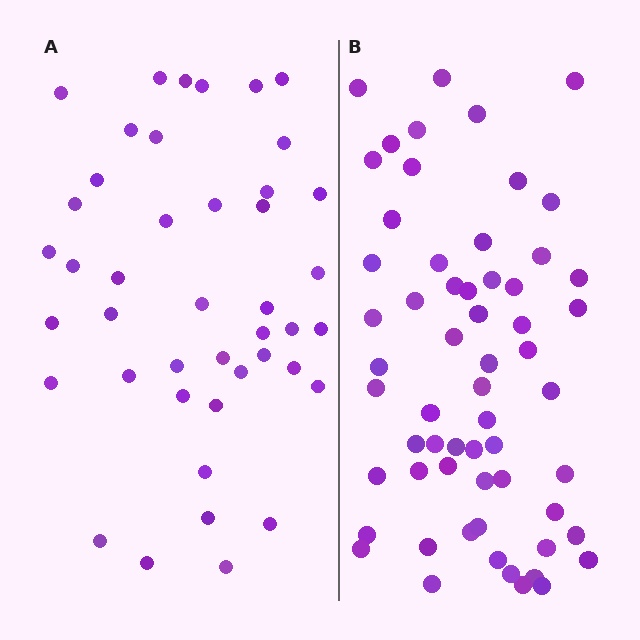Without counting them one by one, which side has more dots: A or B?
Region B (the right region) has more dots.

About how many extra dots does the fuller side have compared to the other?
Region B has approximately 15 more dots than region A.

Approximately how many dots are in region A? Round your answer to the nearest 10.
About 40 dots. (The exact count is 43, which rounds to 40.)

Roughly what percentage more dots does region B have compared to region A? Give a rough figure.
About 40% more.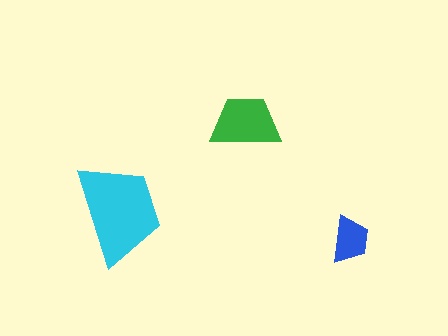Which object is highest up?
The green trapezoid is topmost.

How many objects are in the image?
There are 3 objects in the image.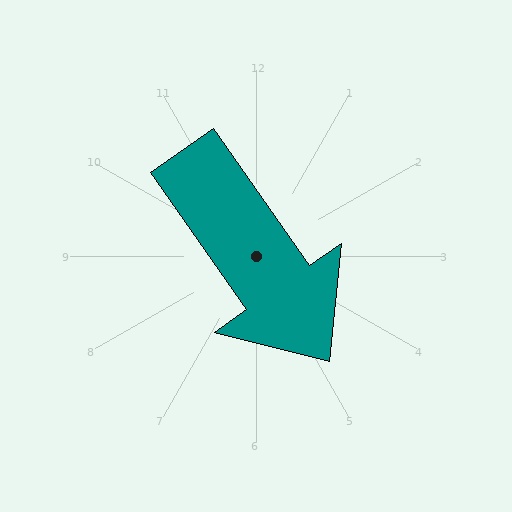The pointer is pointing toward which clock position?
Roughly 5 o'clock.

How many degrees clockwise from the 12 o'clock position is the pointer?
Approximately 145 degrees.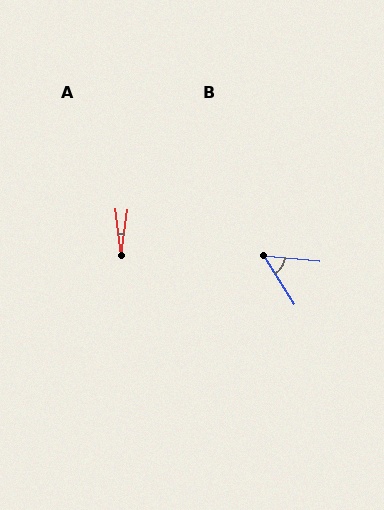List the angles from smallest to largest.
A (15°), B (53°).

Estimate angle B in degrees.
Approximately 53 degrees.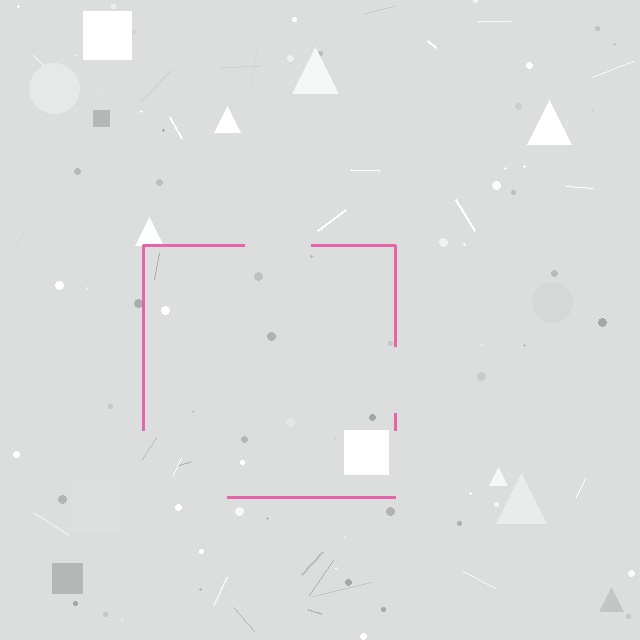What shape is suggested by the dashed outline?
The dashed outline suggests a square.